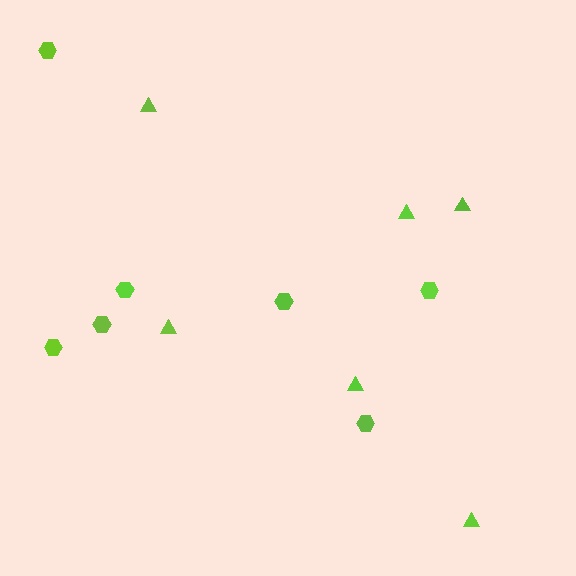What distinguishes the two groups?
There are 2 groups: one group of hexagons (7) and one group of triangles (6).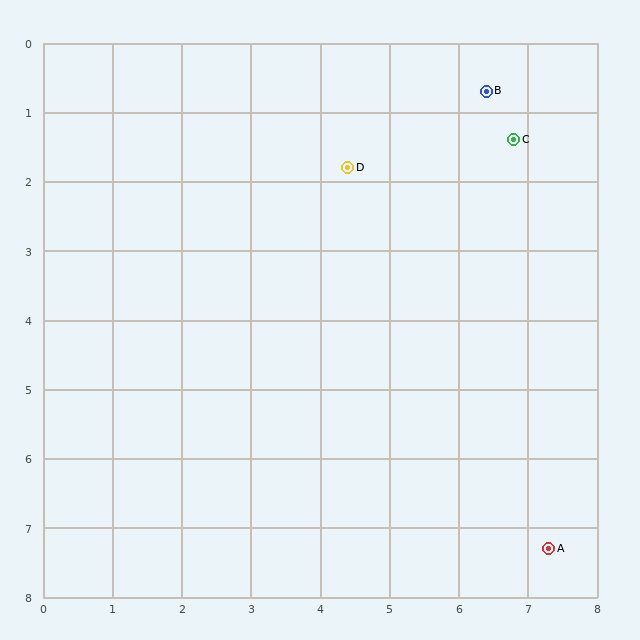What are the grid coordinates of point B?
Point B is at approximately (6.4, 0.7).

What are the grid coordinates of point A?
Point A is at approximately (7.3, 7.3).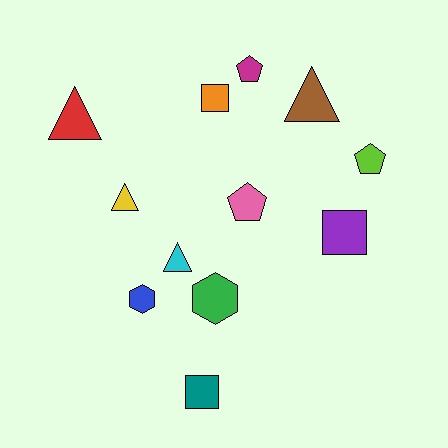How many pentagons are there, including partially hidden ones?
There are 3 pentagons.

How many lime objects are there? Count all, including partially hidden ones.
There is 1 lime object.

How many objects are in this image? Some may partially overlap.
There are 12 objects.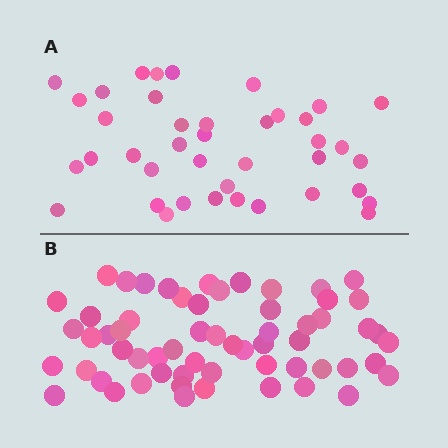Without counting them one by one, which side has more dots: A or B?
Region B (the bottom region) has more dots.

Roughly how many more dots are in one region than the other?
Region B has approximately 20 more dots than region A.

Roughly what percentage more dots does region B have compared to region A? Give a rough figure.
About 50% more.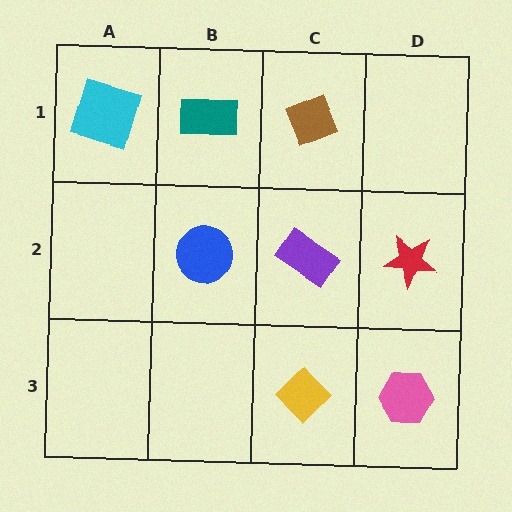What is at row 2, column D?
A red star.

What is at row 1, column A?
A cyan square.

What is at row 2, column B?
A blue circle.